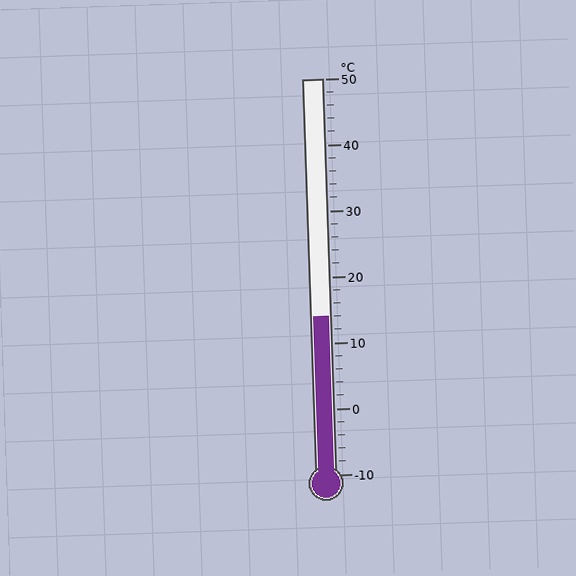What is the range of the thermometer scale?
The thermometer scale ranges from -10°C to 50°C.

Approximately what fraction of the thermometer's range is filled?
The thermometer is filled to approximately 40% of its range.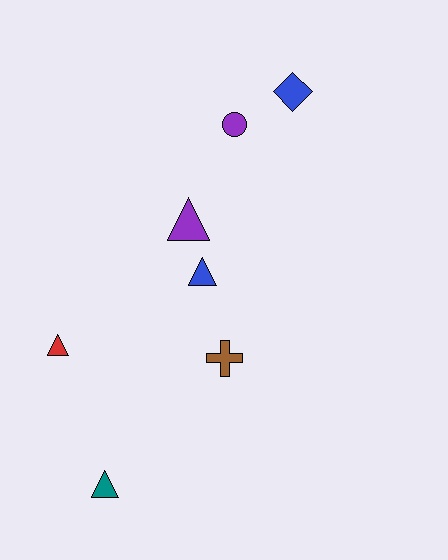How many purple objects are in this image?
There are 2 purple objects.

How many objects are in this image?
There are 7 objects.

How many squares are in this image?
There are no squares.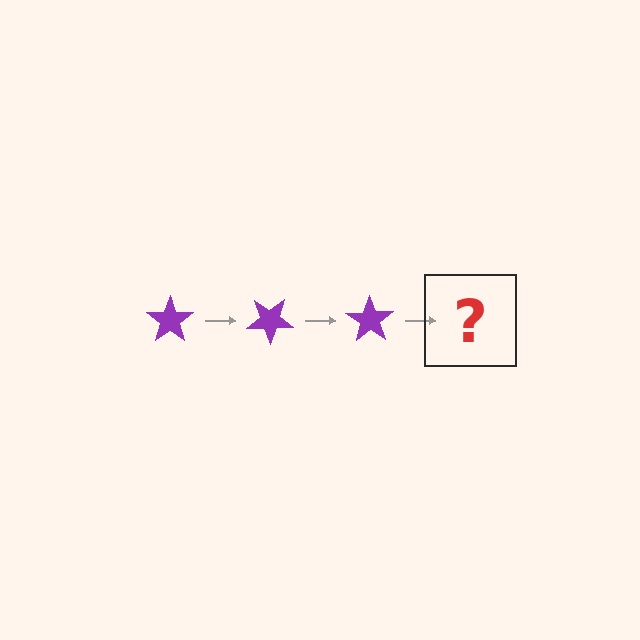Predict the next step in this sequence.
The next step is a purple star rotated 105 degrees.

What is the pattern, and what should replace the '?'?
The pattern is that the star rotates 35 degrees each step. The '?' should be a purple star rotated 105 degrees.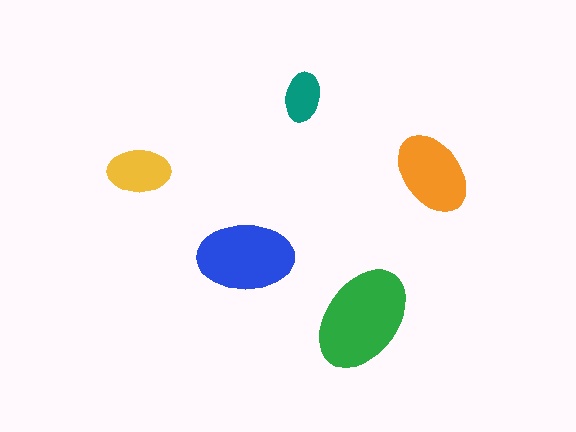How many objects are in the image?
There are 5 objects in the image.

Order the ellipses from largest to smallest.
the green one, the blue one, the orange one, the yellow one, the teal one.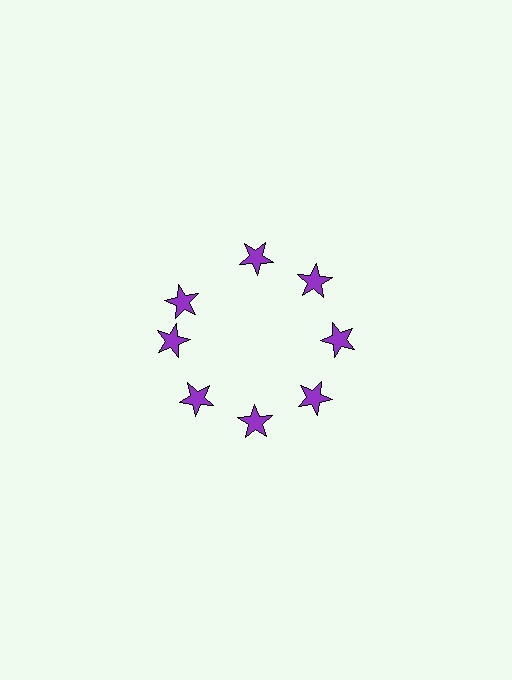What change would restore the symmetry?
The symmetry would be restored by rotating it back into even spacing with its neighbors so that all 8 stars sit at equal angles and equal distance from the center.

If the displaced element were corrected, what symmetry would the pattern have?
It would have 8-fold rotational symmetry — the pattern would map onto itself every 45 degrees.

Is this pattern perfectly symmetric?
No. The 8 purple stars are arranged in a ring, but one element near the 10 o'clock position is rotated out of alignment along the ring, breaking the 8-fold rotational symmetry.